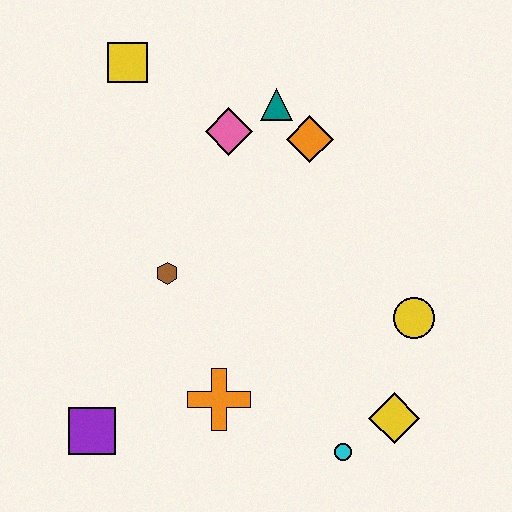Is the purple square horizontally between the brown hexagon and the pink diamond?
No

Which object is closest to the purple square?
The orange cross is closest to the purple square.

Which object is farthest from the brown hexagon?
The yellow diamond is farthest from the brown hexagon.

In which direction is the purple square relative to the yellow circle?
The purple square is to the left of the yellow circle.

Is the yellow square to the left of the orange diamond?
Yes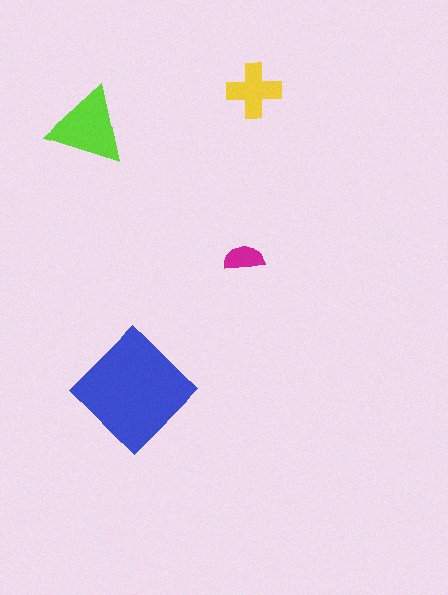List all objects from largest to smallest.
The blue diamond, the lime triangle, the yellow cross, the magenta semicircle.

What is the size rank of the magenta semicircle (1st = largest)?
4th.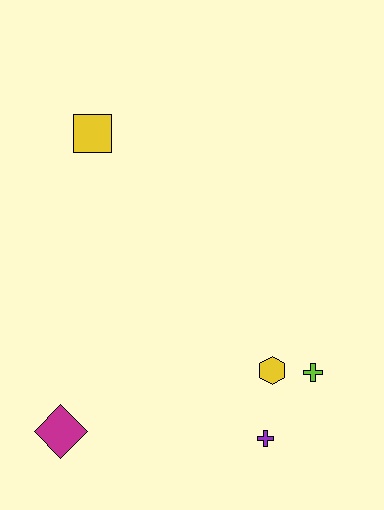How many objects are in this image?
There are 5 objects.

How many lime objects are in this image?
There is 1 lime object.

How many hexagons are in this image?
There is 1 hexagon.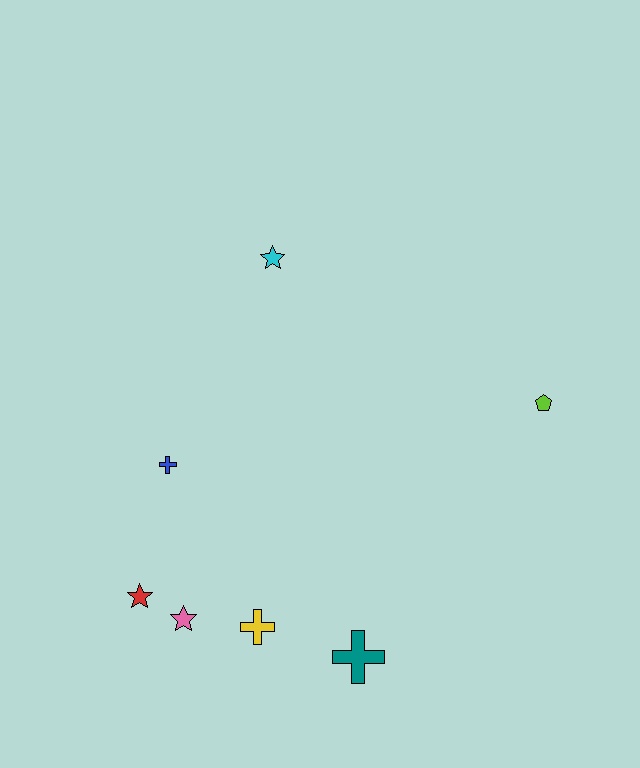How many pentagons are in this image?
There is 1 pentagon.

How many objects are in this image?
There are 7 objects.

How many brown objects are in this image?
There are no brown objects.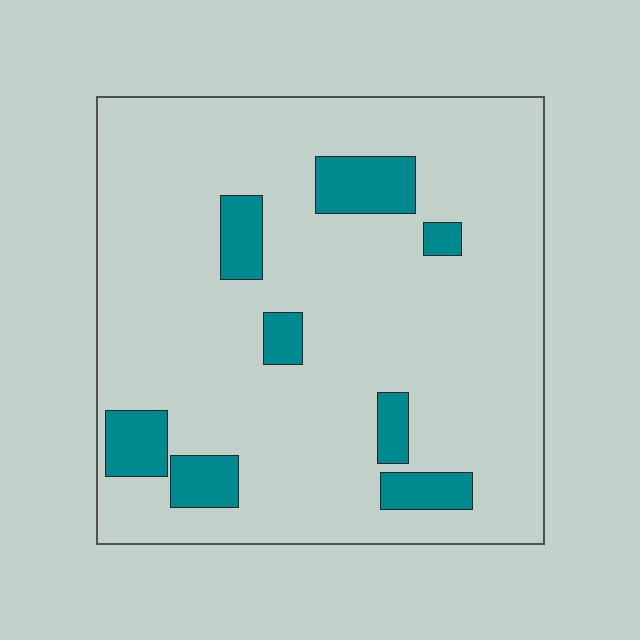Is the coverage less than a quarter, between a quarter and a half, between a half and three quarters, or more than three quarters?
Less than a quarter.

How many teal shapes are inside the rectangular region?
8.